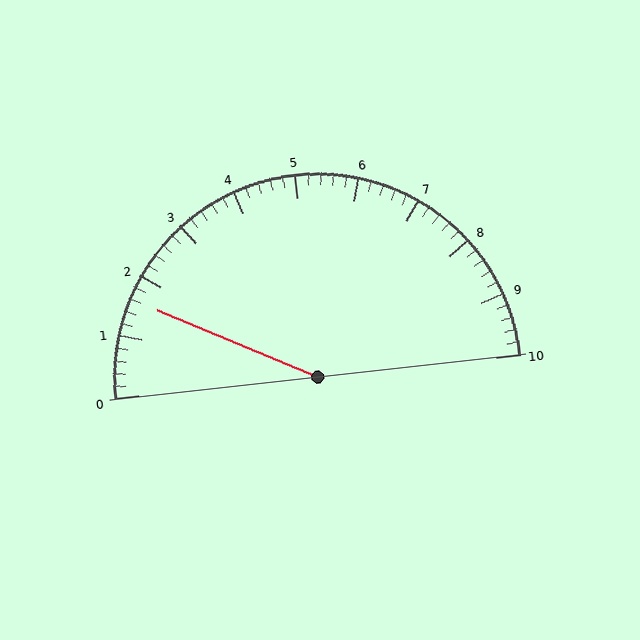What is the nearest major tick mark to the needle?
The nearest major tick mark is 2.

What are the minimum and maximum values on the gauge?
The gauge ranges from 0 to 10.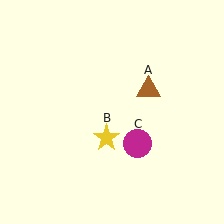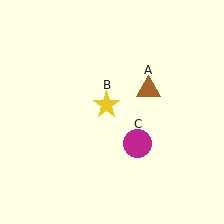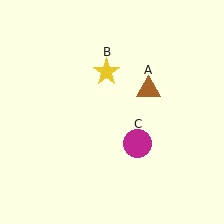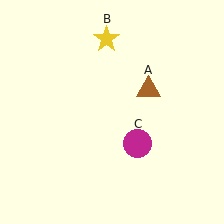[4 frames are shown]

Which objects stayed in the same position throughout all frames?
Brown triangle (object A) and magenta circle (object C) remained stationary.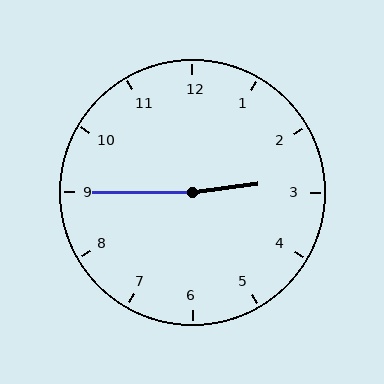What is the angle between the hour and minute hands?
Approximately 172 degrees.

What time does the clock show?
2:45.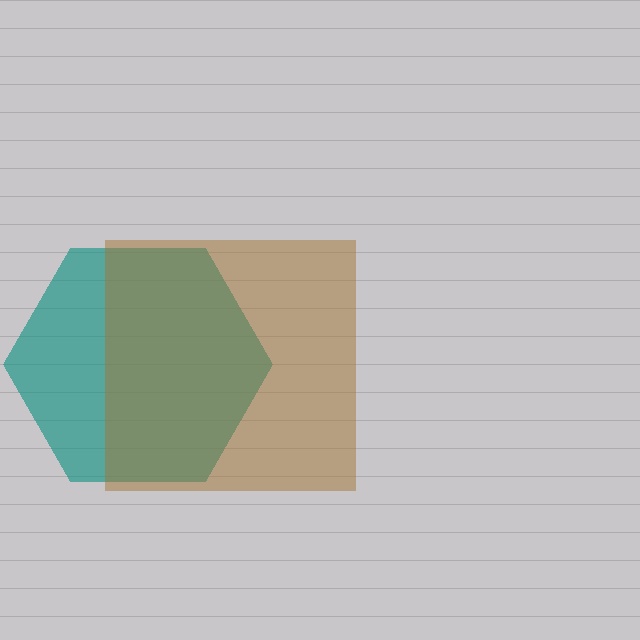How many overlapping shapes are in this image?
There are 2 overlapping shapes in the image.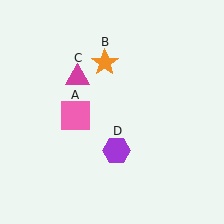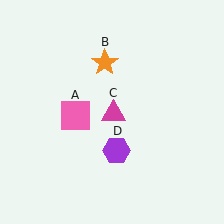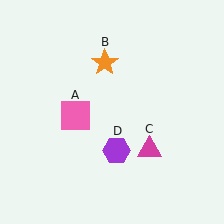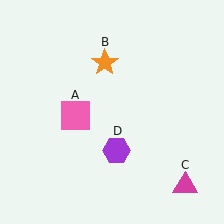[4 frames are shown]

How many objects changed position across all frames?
1 object changed position: magenta triangle (object C).